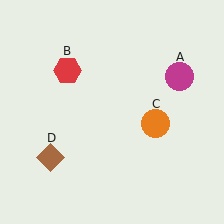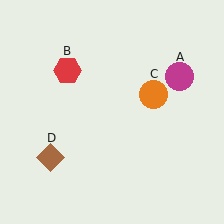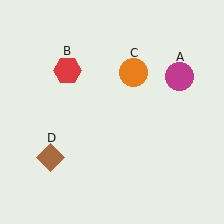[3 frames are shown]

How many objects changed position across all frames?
1 object changed position: orange circle (object C).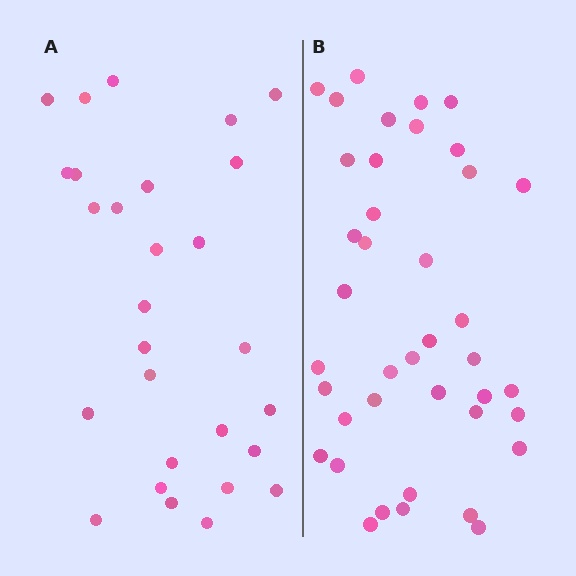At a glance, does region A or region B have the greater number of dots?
Region B (the right region) has more dots.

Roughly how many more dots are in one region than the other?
Region B has roughly 12 or so more dots than region A.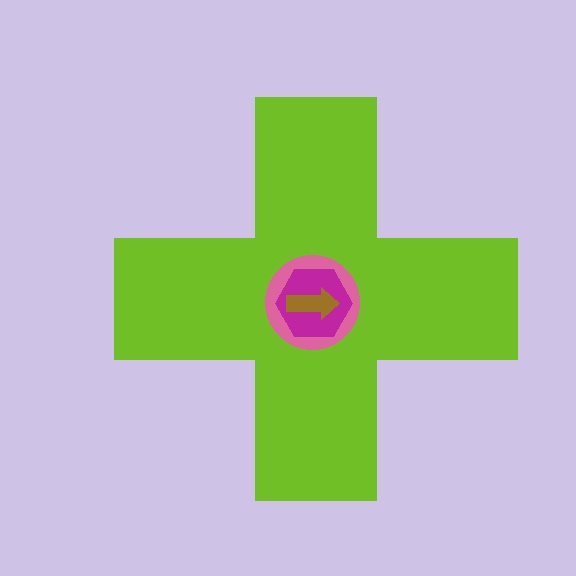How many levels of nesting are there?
4.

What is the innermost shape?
The brown arrow.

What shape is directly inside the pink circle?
The magenta hexagon.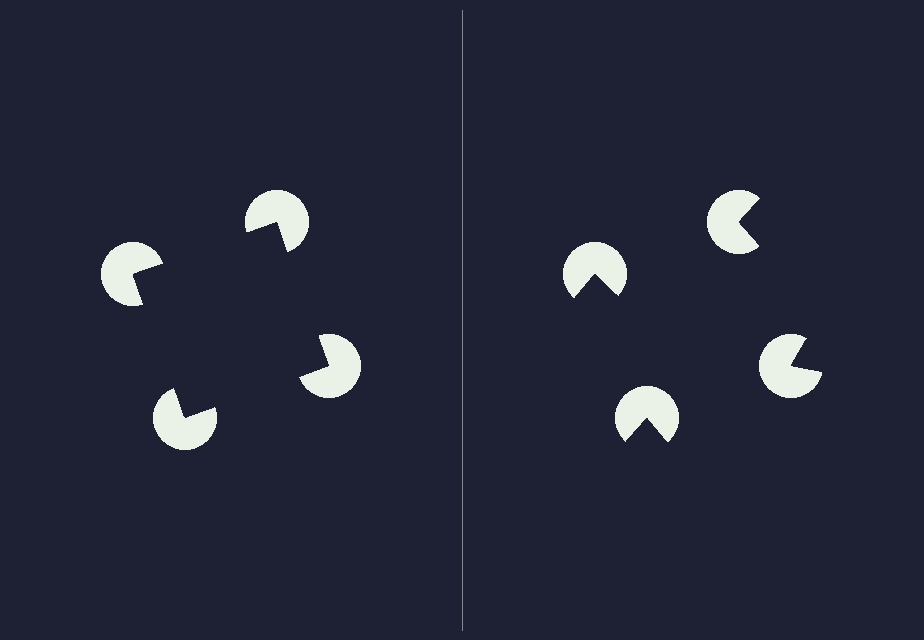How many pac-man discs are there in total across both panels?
8 — 4 on each side.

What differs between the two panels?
The pac-man discs are positioned identically on both sides; only the wedge orientations differ. On the left they align to a square; on the right they are misaligned.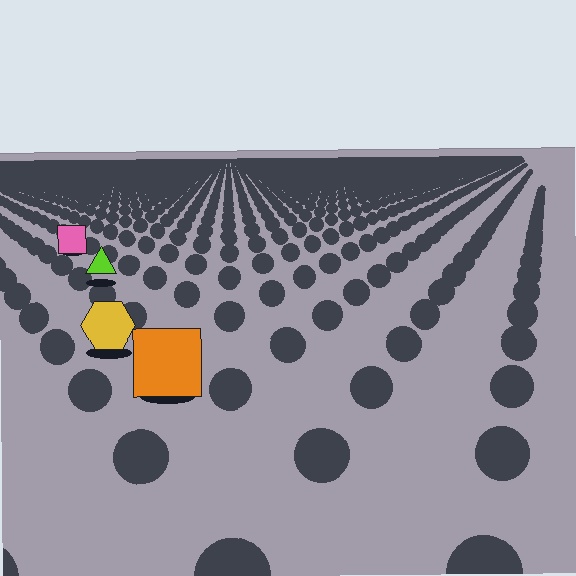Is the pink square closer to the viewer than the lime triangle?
No. The lime triangle is closer — you can tell from the texture gradient: the ground texture is coarser near it.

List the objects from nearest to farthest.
From nearest to farthest: the orange square, the yellow hexagon, the lime triangle, the pink square.